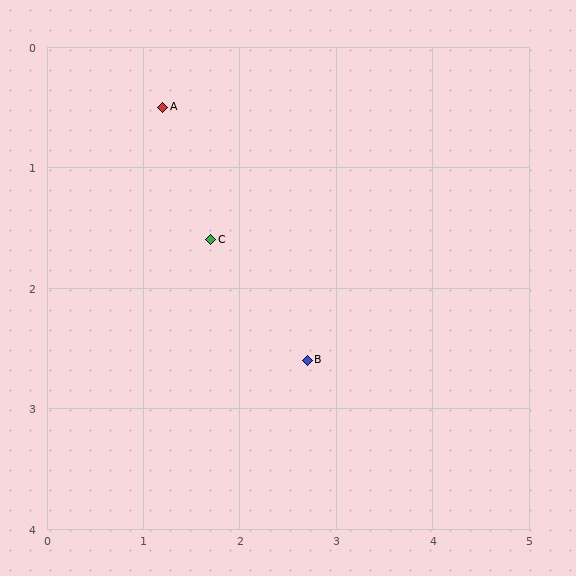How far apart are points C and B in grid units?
Points C and B are about 1.4 grid units apart.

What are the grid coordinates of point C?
Point C is at approximately (1.7, 1.6).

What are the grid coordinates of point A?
Point A is at approximately (1.2, 0.5).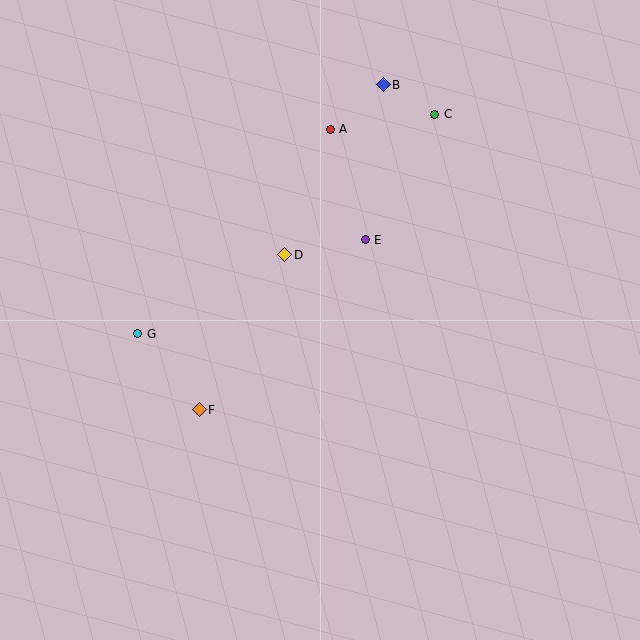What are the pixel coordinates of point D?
Point D is at (284, 255).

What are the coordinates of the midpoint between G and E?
The midpoint between G and E is at (251, 287).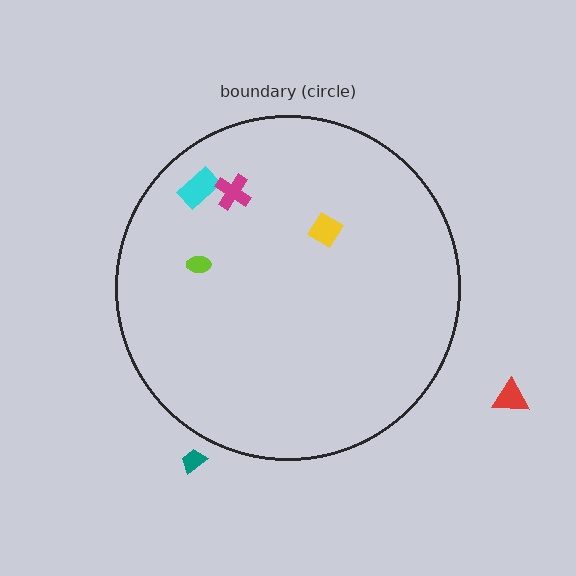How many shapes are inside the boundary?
4 inside, 2 outside.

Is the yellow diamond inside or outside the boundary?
Inside.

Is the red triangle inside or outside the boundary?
Outside.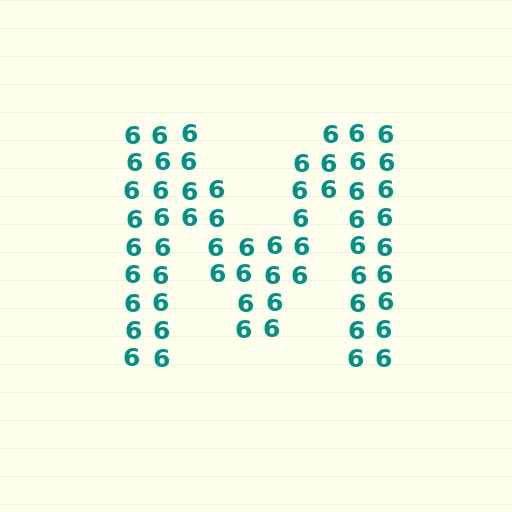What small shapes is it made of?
It is made of small digit 6's.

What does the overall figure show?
The overall figure shows the letter M.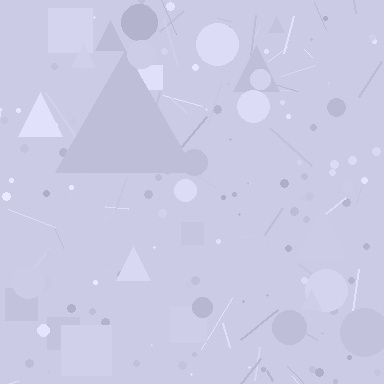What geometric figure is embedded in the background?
A triangle is embedded in the background.